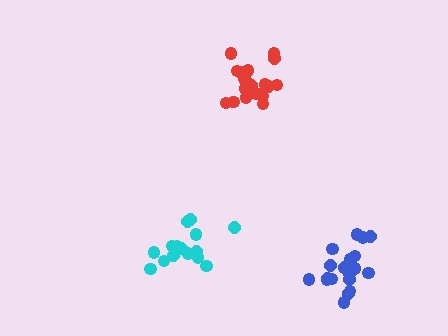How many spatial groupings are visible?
There are 3 spatial groupings.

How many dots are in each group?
Group 1: 15 dots, Group 2: 20 dots, Group 3: 21 dots (56 total).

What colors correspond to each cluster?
The clusters are colored: cyan, blue, red.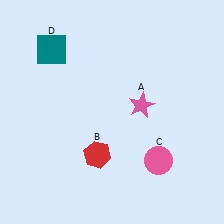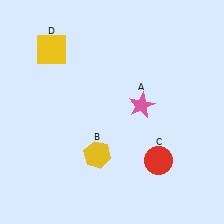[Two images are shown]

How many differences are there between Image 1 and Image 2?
There are 3 differences between the two images.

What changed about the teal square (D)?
In Image 1, D is teal. In Image 2, it changed to yellow.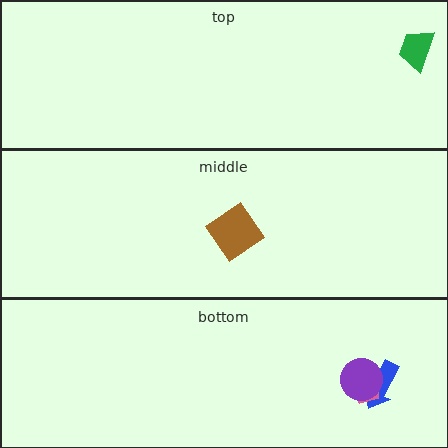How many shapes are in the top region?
1.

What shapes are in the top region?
The green trapezoid.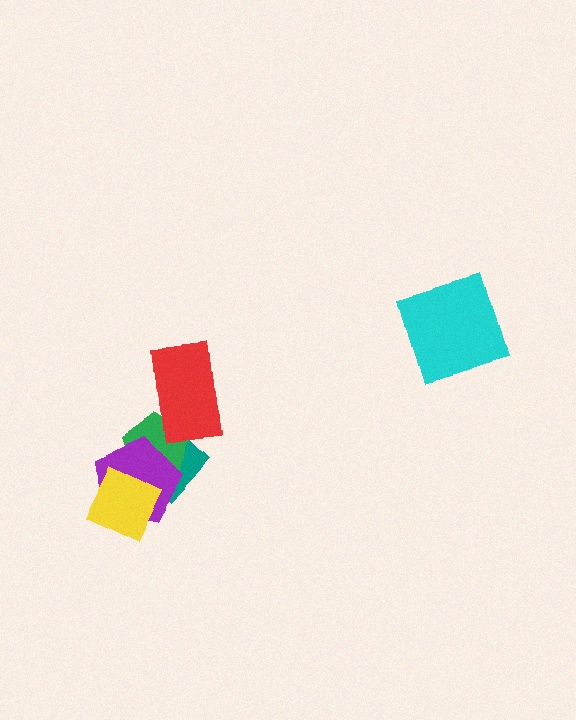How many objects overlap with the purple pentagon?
3 objects overlap with the purple pentagon.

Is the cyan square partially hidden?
No, no other shape covers it.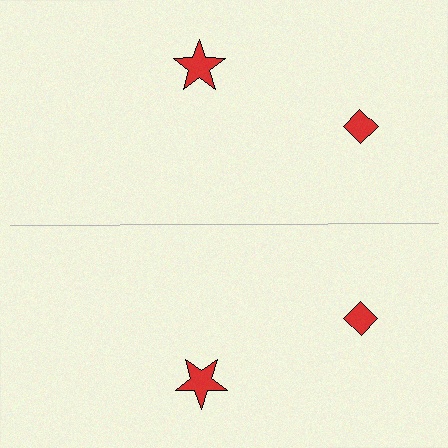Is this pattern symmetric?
Yes, this pattern has bilateral (reflection) symmetry.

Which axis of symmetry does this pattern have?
The pattern has a horizontal axis of symmetry running through the center of the image.